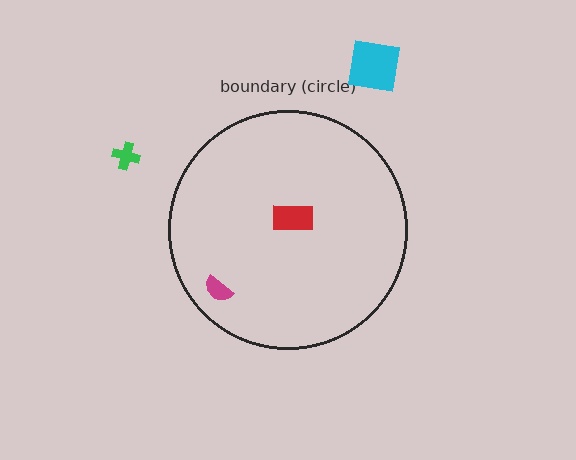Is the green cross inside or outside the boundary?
Outside.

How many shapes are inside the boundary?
2 inside, 2 outside.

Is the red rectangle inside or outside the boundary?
Inside.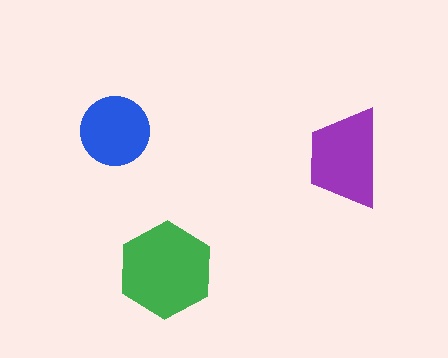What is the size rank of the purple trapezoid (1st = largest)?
2nd.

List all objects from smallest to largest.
The blue circle, the purple trapezoid, the green hexagon.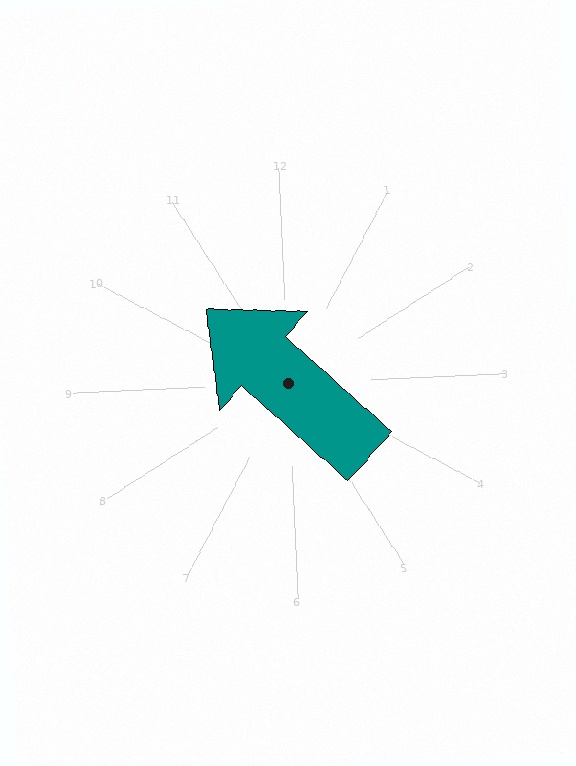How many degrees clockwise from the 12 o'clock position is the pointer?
Approximately 314 degrees.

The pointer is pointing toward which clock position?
Roughly 10 o'clock.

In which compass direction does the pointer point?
Northwest.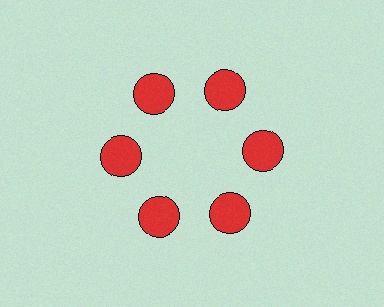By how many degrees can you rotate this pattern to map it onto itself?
The pattern maps onto itself every 60 degrees of rotation.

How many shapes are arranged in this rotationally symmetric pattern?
There are 6 shapes, arranged in 6 groups of 1.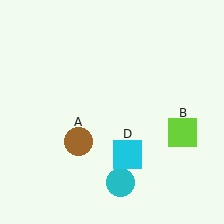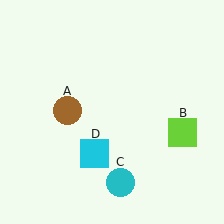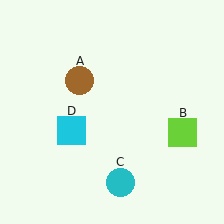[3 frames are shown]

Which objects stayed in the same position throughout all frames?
Lime square (object B) and cyan circle (object C) remained stationary.